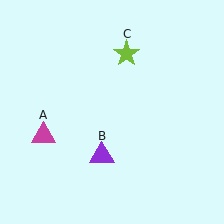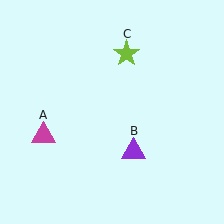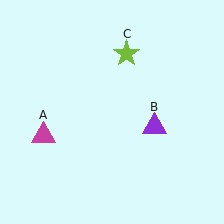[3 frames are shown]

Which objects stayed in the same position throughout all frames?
Magenta triangle (object A) and lime star (object C) remained stationary.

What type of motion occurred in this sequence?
The purple triangle (object B) rotated counterclockwise around the center of the scene.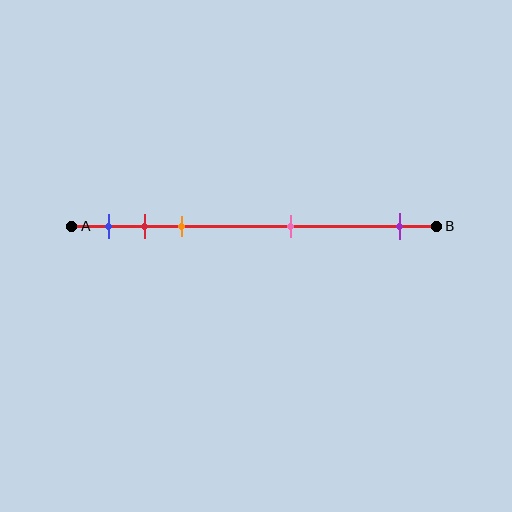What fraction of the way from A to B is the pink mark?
The pink mark is approximately 60% (0.6) of the way from A to B.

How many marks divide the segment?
There are 5 marks dividing the segment.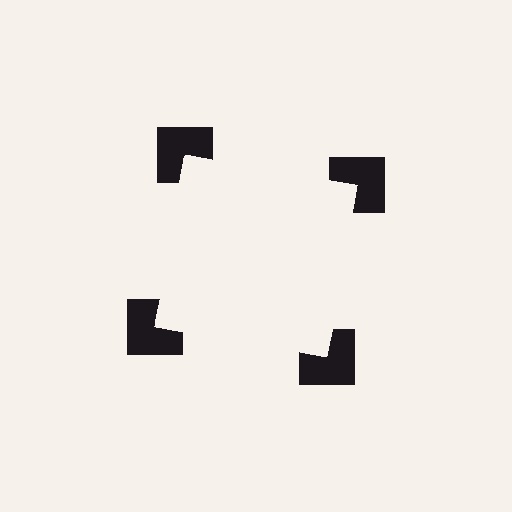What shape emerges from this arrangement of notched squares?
An illusory square — its edges are inferred from the aligned wedge cuts in the notched squares, not physically drawn.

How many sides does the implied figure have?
4 sides.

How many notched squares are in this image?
There are 4 — one at each vertex of the illusory square.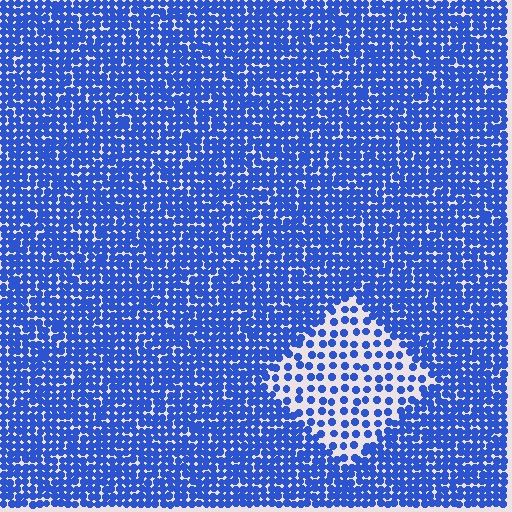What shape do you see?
I see a diamond.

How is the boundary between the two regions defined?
The boundary is defined by a change in element density (approximately 2.4x ratio). All elements are the same color, size, and shape.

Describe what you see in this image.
The image contains small blue elements arranged at two different densities. A diamond-shaped region is visible where the elements are less densely packed than the surrounding area.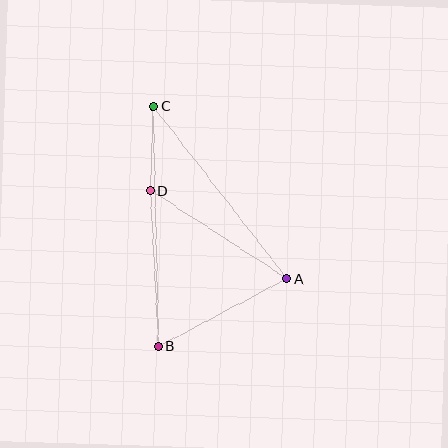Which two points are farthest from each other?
Points B and C are farthest from each other.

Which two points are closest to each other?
Points C and D are closest to each other.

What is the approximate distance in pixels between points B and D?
The distance between B and D is approximately 156 pixels.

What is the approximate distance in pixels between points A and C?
The distance between A and C is approximately 218 pixels.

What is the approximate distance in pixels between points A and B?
The distance between A and B is approximately 145 pixels.